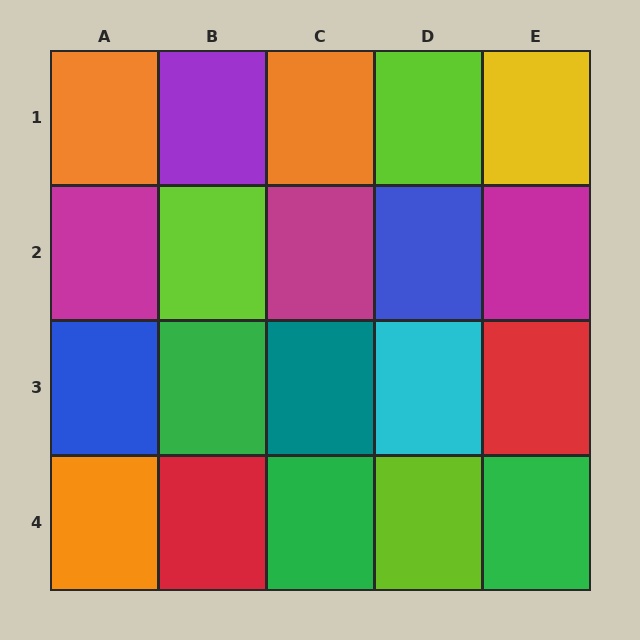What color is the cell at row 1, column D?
Lime.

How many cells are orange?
3 cells are orange.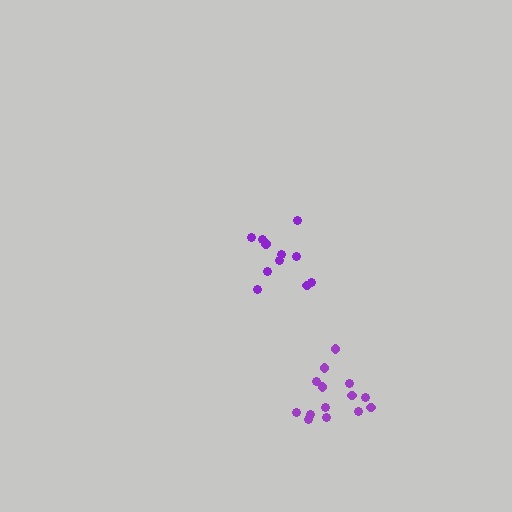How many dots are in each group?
Group 1: 11 dots, Group 2: 14 dots (25 total).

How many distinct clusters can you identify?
There are 2 distinct clusters.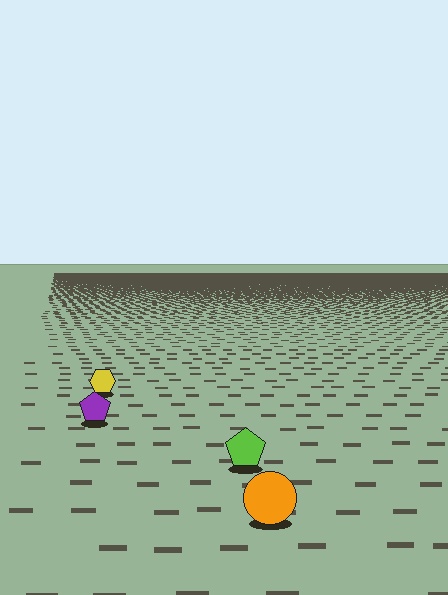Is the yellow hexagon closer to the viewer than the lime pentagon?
No. The lime pentagon is closer — you can tell from the texture gradient: the ground texture is coarser near it.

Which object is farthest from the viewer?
The yellow hexagon is farthest from the viewer. It appears smaller and the ground texture around it is denser.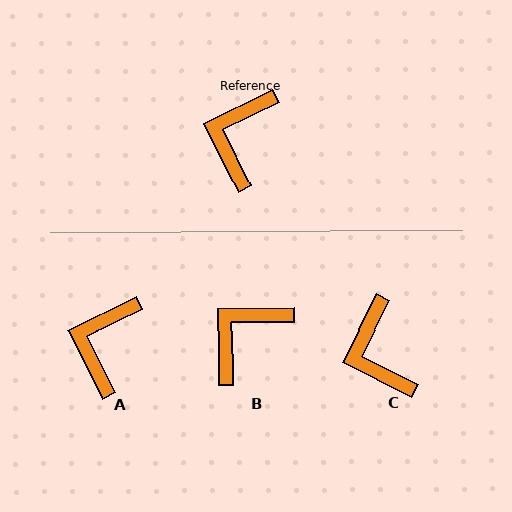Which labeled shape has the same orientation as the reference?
A.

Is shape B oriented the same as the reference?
No, it is off by about 26 degrees.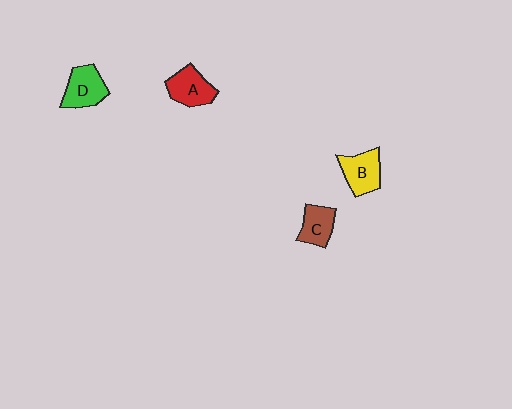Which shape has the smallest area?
Shape C (brown).